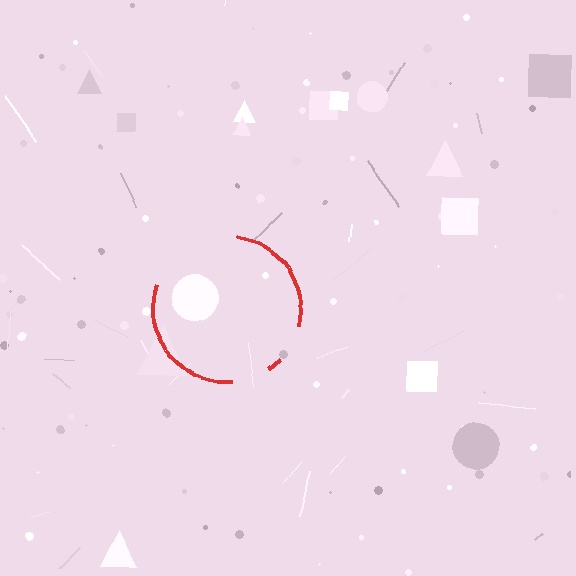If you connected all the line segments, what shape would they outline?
They would outline a circle.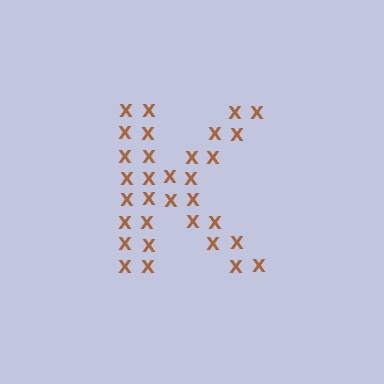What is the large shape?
The large shape is the letter K.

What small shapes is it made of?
It is made of small letter X's.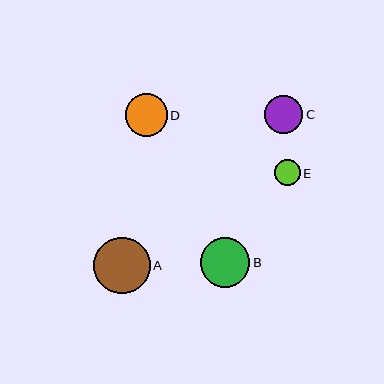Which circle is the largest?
Circle A is the largest with a size of approximately 56 pixels.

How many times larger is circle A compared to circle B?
Circle A is approximately 1.1 times the size of circle B.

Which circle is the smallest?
Circle E is the smallest with a size of approximately 26 pixels.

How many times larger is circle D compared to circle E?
Circle D is approximately 1.6 times the size of circle E.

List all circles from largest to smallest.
From largest to smallest: A, B, D, C, E.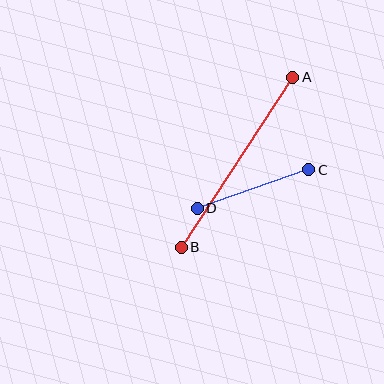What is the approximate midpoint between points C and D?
The midpoint is at approximately (253, 189) pixels.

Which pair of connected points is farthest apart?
Points A and B are farthest apart.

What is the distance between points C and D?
The distance is approximately 118 pixels.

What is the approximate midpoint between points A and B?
The midpoint is at approximately (237, 162) pixels.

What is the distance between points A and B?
The distance is approximately 203 pixels.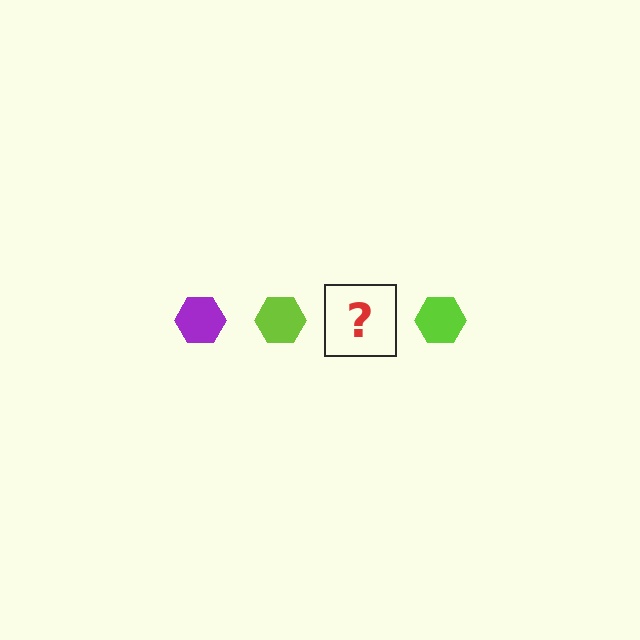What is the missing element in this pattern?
The missing element is a purple hexagon.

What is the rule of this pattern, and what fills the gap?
The rule is that the pattern cycles through purple, lime hexagons. The gap should be filled with a purple hexagon.